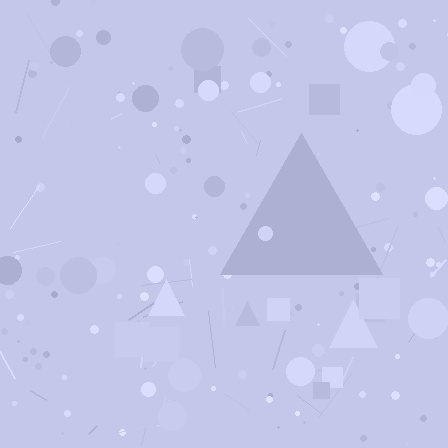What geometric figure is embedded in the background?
A triangle is embedded in the background.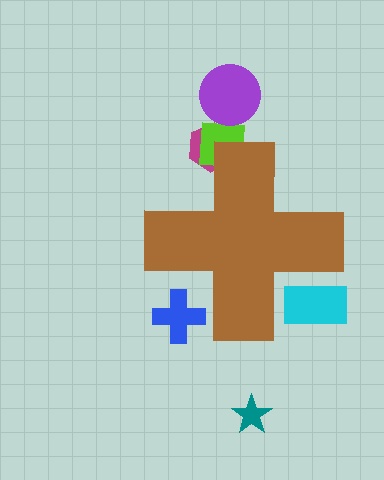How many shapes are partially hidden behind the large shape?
4 shapes are partially hidden.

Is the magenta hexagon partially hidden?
Yes, the magenta hexagon is partially hidden behind the brown cross.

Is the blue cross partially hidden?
Yes, the blue cross is partially hidden behind the brown cross.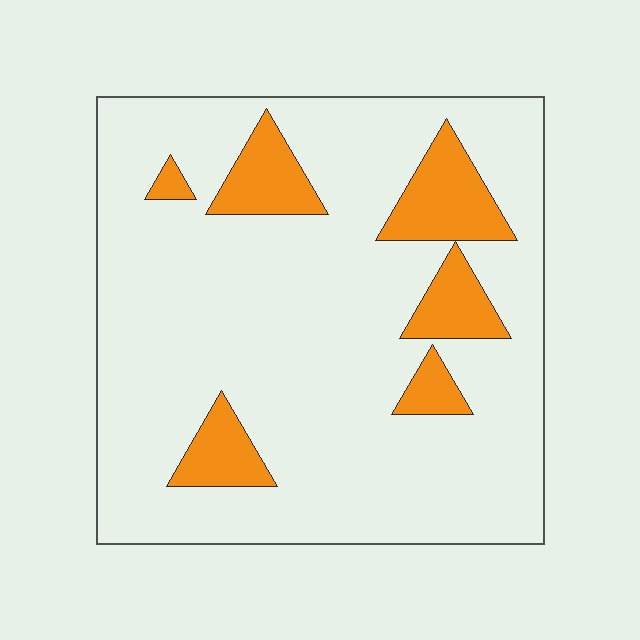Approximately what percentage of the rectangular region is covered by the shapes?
Approximately 15%.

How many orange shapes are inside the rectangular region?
6.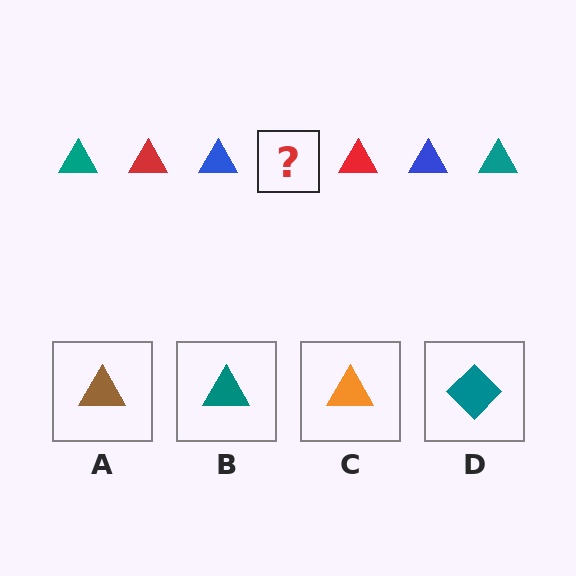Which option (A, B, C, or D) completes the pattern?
B.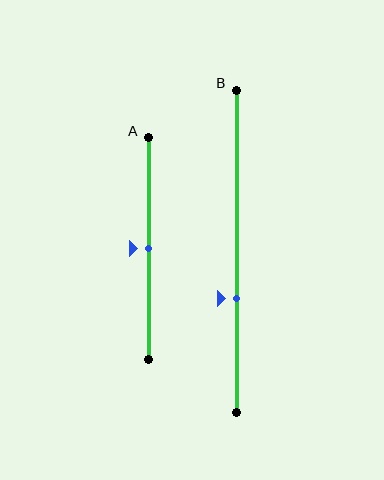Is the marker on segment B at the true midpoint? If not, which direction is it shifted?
No, the marker on segment B is shifted downward by about 15% of the segment length.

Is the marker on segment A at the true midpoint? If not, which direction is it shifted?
Yes, the marker on segment A is at the true midpoint.